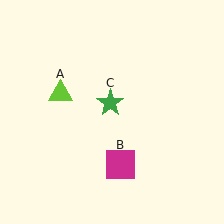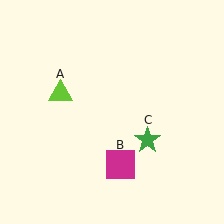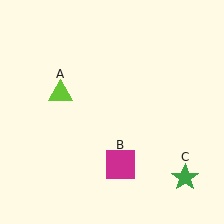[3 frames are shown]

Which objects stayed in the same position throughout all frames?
Lime triangle (object A) and magenta square (object B) remained stationary.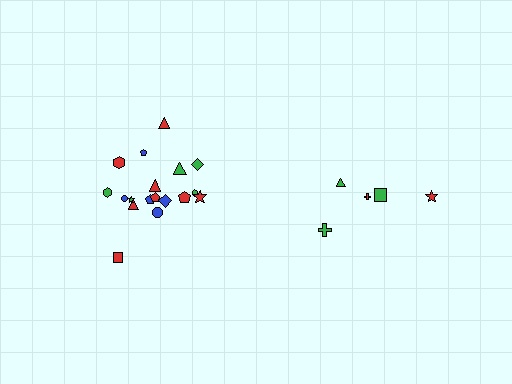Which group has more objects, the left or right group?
The left group.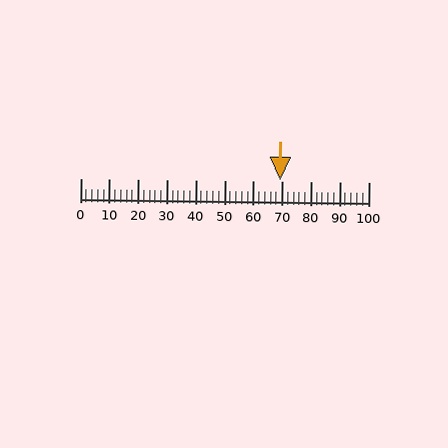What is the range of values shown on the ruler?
The ruler shows values from 0 to 100.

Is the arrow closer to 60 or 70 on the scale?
The arrow is closer to 70.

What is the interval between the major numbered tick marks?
The major tick marks are spaced 10 units apart.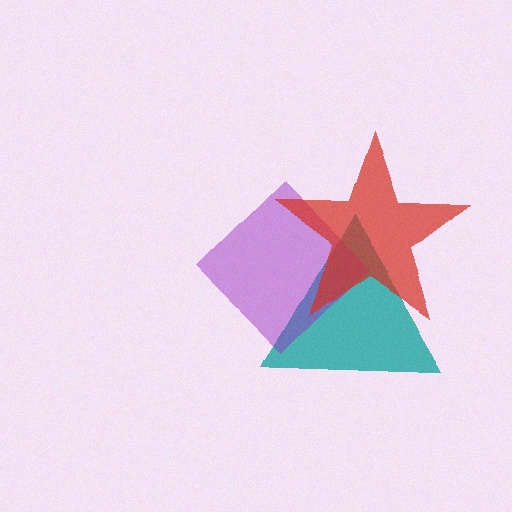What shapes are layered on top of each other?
The layered shapes are: a teal triangle, a purple diamond, a red star.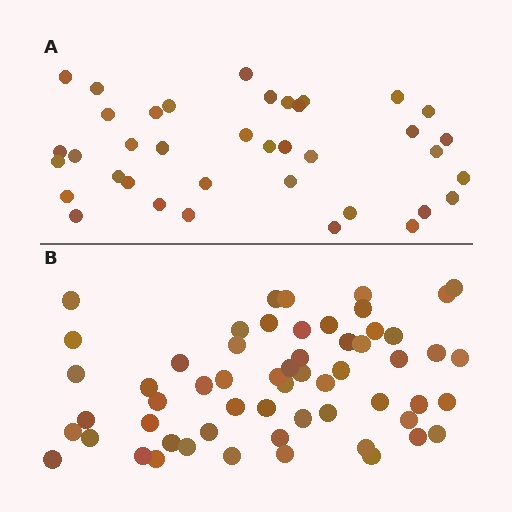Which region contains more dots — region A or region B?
Region B (the bottom region) has more dots.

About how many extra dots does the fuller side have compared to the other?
Region B has approximately 20 more dots than region A.